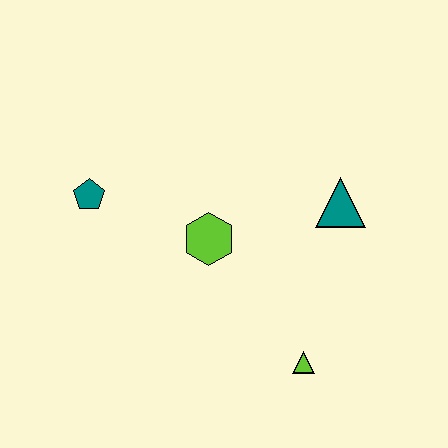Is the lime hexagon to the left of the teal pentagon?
No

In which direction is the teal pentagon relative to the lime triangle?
The teal pentagon is to the left of the lime triangle.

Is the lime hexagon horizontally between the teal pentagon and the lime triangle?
Yes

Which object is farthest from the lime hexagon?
The lime triangle is farthest from the lime hexagon.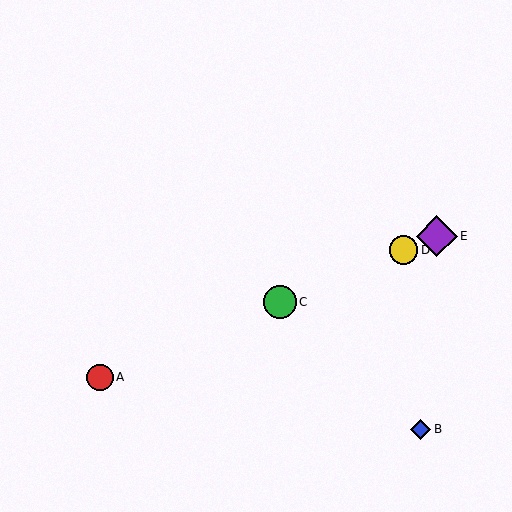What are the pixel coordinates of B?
Object B is at (421, 429).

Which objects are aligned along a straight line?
Objects A, C, D, E are aligned along a straight line.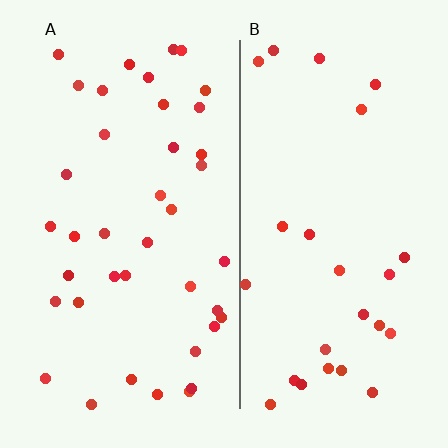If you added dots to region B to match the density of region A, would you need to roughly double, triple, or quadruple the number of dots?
Approximately double.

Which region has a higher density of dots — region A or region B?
A (the left).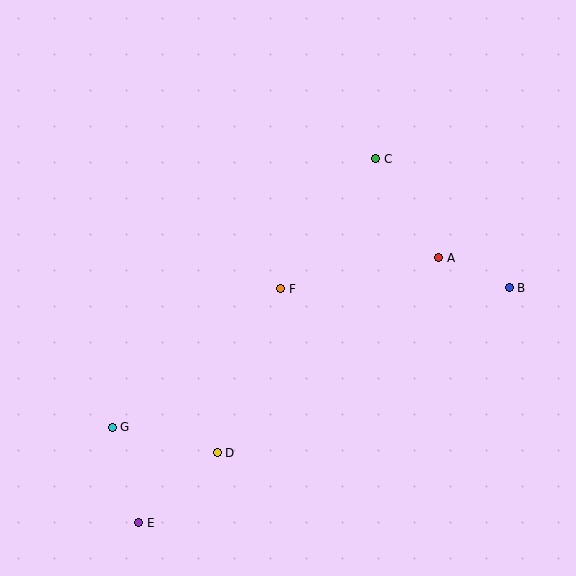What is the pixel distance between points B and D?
The distance between B and D is 335 pixels.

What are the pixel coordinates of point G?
Point G is at (112, 427).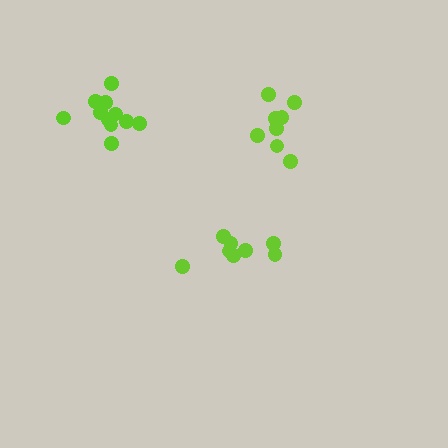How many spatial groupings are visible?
There are 3 spatial groupings.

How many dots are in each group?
Group 1: 11 dots, Group 2: 8 dots, Group 3: 8 dots (27 total).